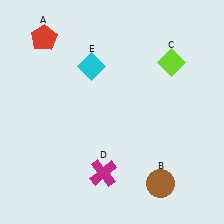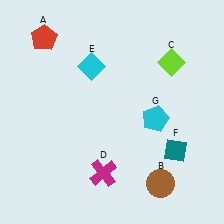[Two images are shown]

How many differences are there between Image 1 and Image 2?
There are 2 differences between the two images.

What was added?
A teal diamond (F), a cyan pentagon (G) were added in Image 2.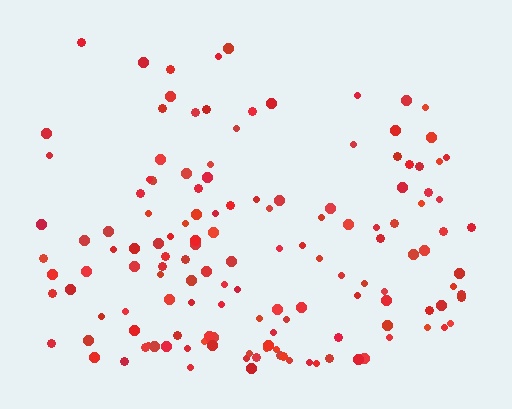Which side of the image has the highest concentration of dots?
The bottom.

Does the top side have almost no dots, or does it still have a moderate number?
Still a moderate number, just noticeably fewer than the bottom.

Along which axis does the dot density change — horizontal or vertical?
Vertical.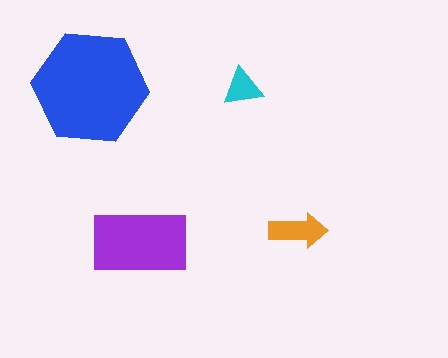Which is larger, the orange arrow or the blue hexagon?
The blue hexagon.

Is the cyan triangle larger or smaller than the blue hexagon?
Smaller.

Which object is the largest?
The blue hexagon.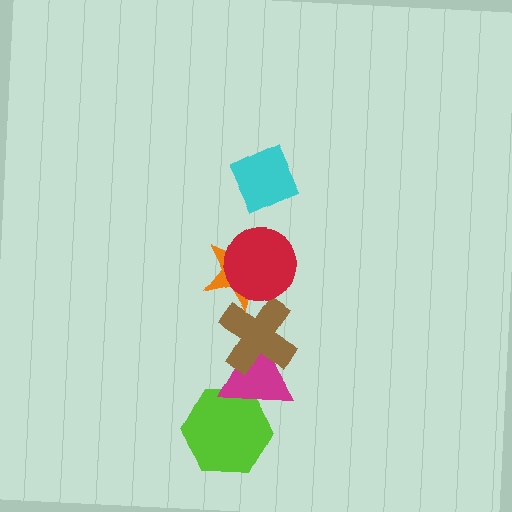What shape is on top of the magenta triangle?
The brown cross is on top of the magenta triangle.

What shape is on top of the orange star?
The red circle is on top of the orange star.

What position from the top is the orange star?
The orange star is 3rd from the top.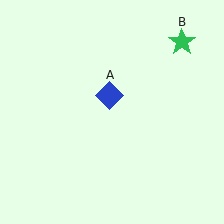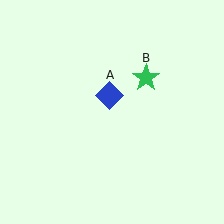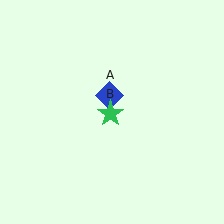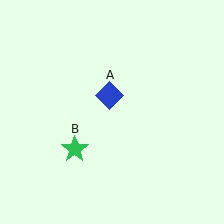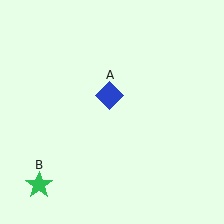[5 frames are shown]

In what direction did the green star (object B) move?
The green star (object B) moved down and to the left.